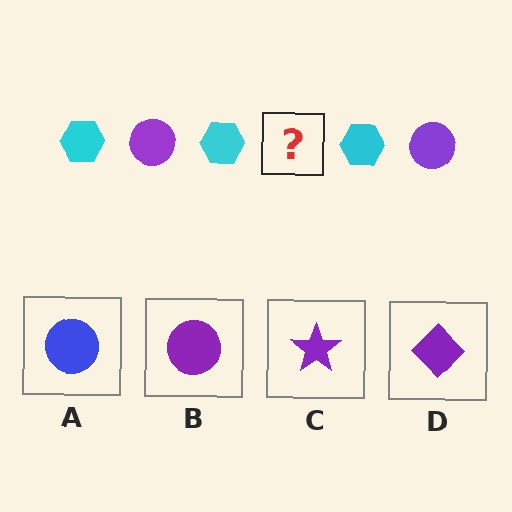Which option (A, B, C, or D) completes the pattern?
B.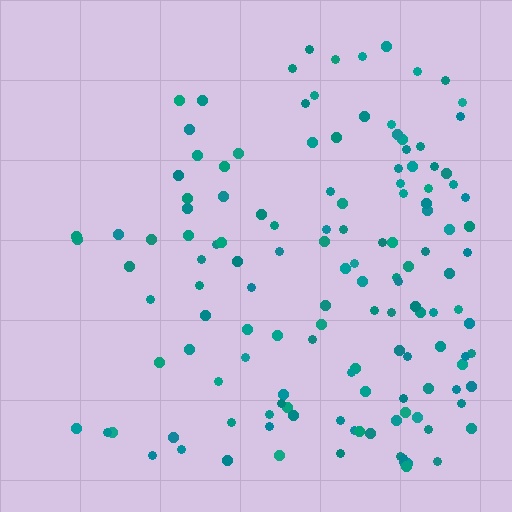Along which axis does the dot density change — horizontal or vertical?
Horizontal.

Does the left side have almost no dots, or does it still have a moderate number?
Still a moderate number, just noticeably fewer than the right.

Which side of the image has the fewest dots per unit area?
The left.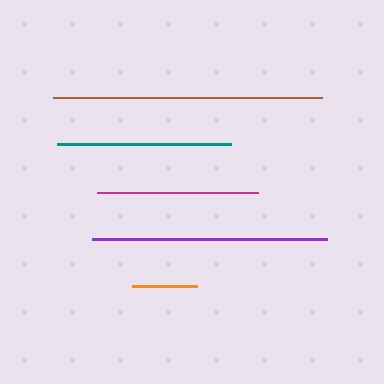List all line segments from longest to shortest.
From longest to shortest: brown, purple, teal, magenta, orange.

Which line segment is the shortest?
The orange line is the shortest at approximately 66 pixels.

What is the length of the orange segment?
The orange segment is approximately 66 pixels long.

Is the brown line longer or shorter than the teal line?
The brown line is longer than the teal line.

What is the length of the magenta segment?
The magenta segment is approximately 161 pixels long.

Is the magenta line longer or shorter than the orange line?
The magenta line is longer than the orange line.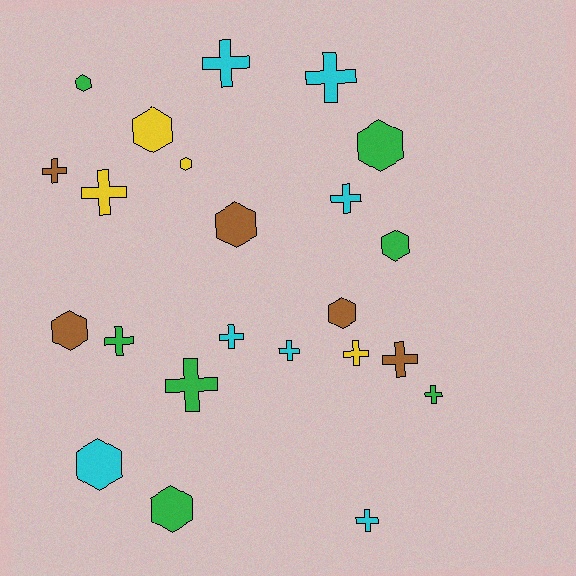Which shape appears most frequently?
Cross, with 13 objects.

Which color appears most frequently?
Cyan, with 7 objects.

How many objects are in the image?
There are 23 objects.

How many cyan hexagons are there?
There is 1 cyan hexagon.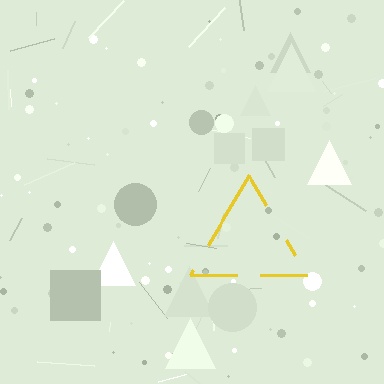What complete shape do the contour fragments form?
The contour fragments form a triangle.